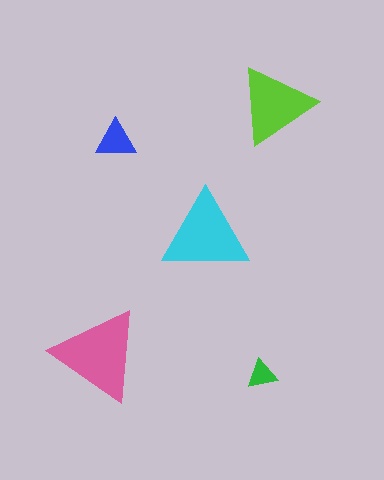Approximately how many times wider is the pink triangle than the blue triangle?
About 2.5 times wider.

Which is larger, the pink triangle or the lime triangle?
The pink one.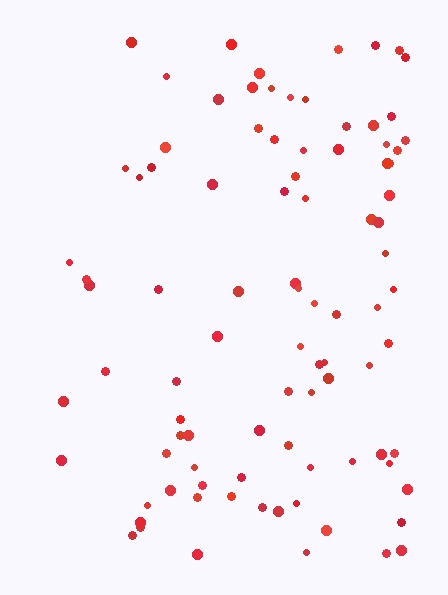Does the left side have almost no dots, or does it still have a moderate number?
Still a moderate number, just noticeably fewer than the right.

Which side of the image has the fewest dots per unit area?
The left.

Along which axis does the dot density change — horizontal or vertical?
Horizontal.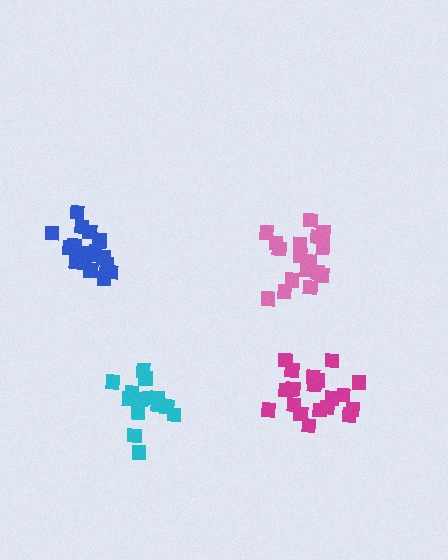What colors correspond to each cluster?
The clusters are colored: cyan, pink, magenta, blue.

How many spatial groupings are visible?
There are 4 spatial groupings.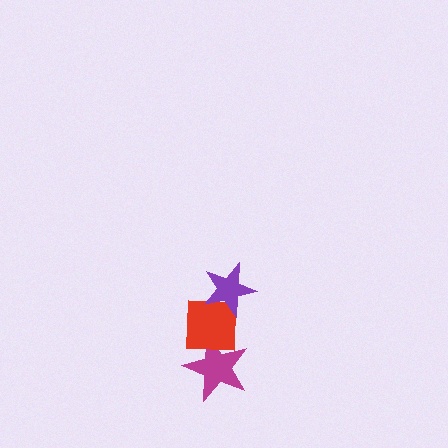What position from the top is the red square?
The red square is 2nd from the top.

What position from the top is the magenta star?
The magenta star is 3rd from the top.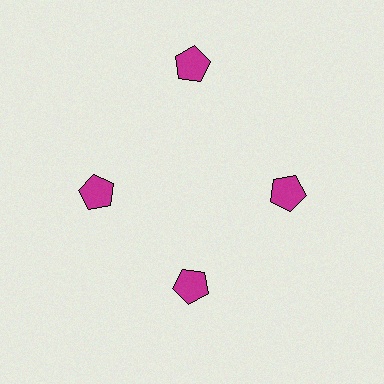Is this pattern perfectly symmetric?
No. The 4 magenta pentagons are arranged in a ring, but one element near the 12 o'clock position is pushed outward from the center, breaking the 4-fold rotational symmetry.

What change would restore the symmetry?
The symmetry would be restored by moving it inward, back onto the ring so that all 4 pentagons sit at equal angles and equal distance from the center.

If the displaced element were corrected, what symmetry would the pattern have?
It would have 4-fold rotational symmetry — the pattern would map onto itself every 90 degrees.